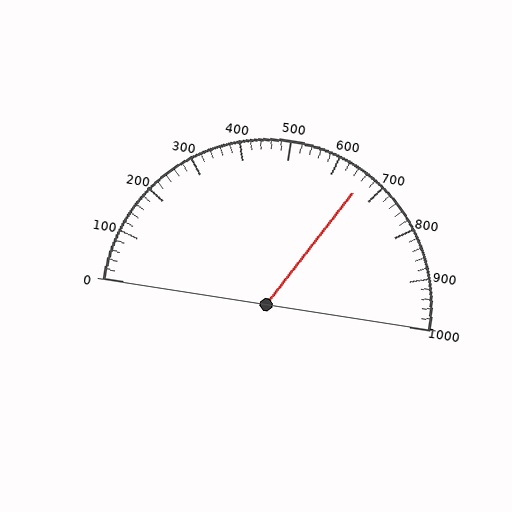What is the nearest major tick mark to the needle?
The nearest major tick mark is 700.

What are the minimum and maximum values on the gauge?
The gauge ranges from 0 to 1000.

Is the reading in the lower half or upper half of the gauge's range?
The reading is in the upper half of the range (0 to 1000).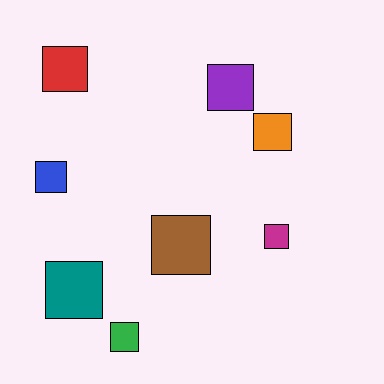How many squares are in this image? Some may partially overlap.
There are 8 squares.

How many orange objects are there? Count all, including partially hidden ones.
There is 1 orange object.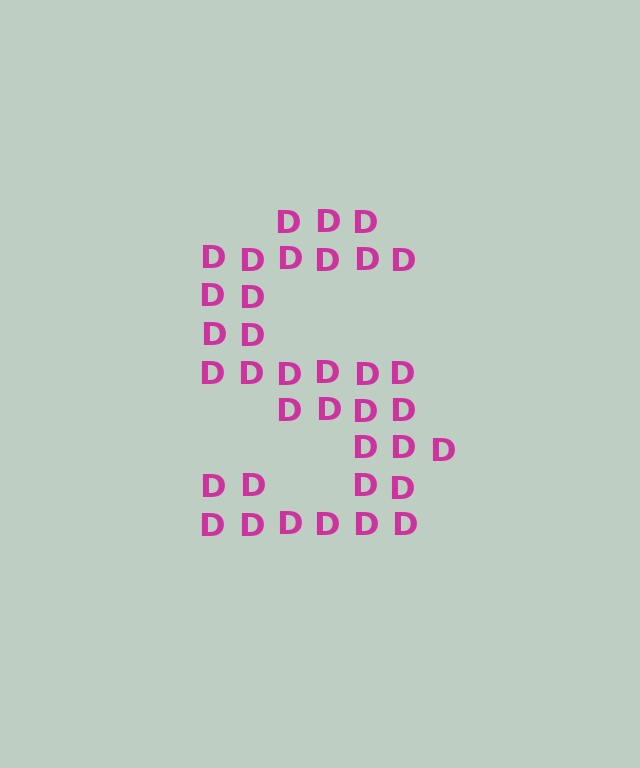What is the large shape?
The large shape is the letter S.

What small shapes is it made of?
It is made of small letter D's.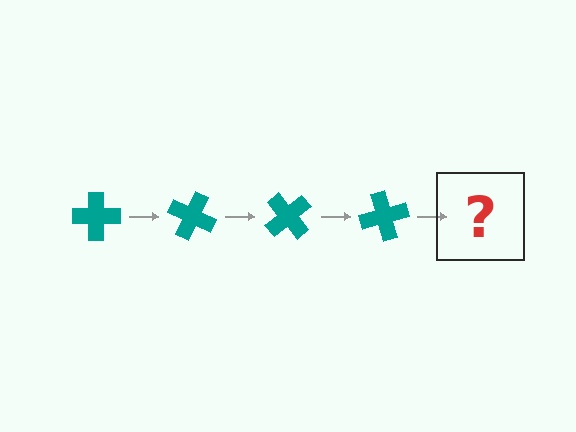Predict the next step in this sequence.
The next step is a teal cross rotated 100 degrees.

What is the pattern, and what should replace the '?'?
The pattern is that the cross rotates 25 degrees each step. The '?' should be a teal cross rotated 100 degrees.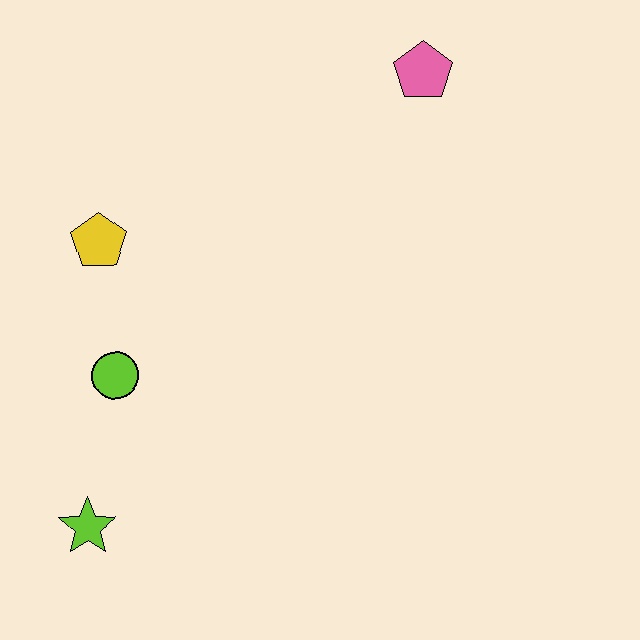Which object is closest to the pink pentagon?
The yellow pentagon is closest to the pink pentagon.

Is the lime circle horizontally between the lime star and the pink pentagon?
Yes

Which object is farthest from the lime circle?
The pink pentagon is farthest from the lime circle.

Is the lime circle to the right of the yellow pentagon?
Yes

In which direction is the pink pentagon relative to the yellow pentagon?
The pink pentagon is to the right of the yellow pentagon.